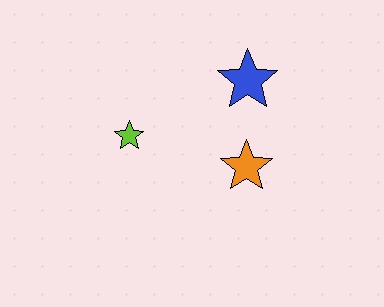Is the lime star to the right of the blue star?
No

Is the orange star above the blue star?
No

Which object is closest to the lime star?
The orange star is closest to the lime star.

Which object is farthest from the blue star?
The lime star is farthest from the blue star.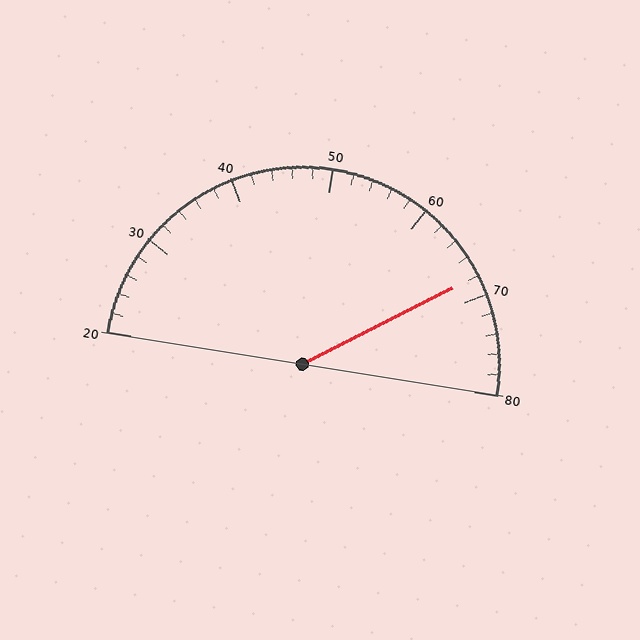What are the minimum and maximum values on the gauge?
The gauge ranges from 20 to 80.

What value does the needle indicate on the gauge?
The needle indicates approximately 68.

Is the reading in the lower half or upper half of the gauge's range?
The reading is in the upper half of the range (20 to 80).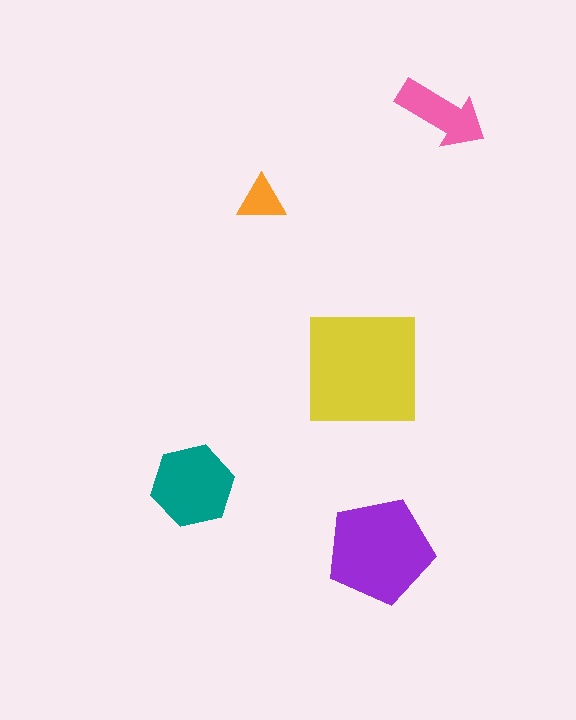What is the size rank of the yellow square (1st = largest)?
1st.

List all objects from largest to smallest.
The yellow square, the purple pentagon, the teal hexagon, the pink arrow, the orange triangle.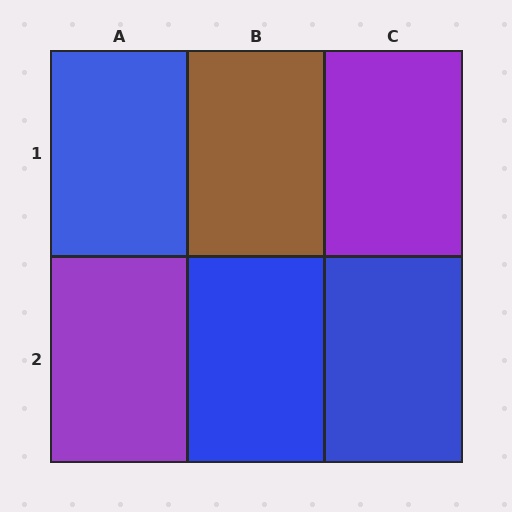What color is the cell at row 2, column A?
Purple.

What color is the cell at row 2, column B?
Blue.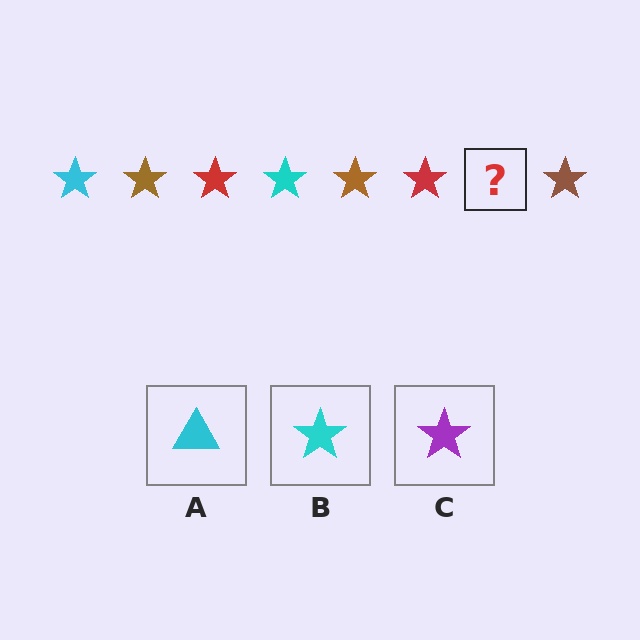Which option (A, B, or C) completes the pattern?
B.